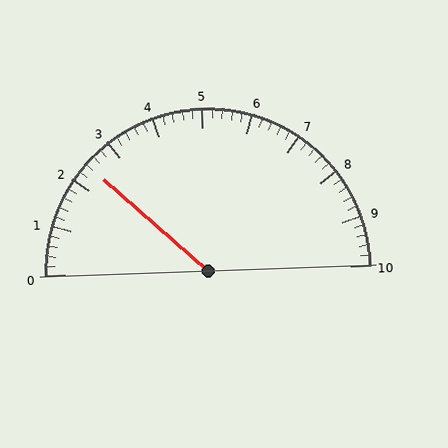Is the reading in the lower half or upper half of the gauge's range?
The reading is in the lower half of the range (0 to 10).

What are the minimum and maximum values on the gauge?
The gauge ranges from 0 to 10.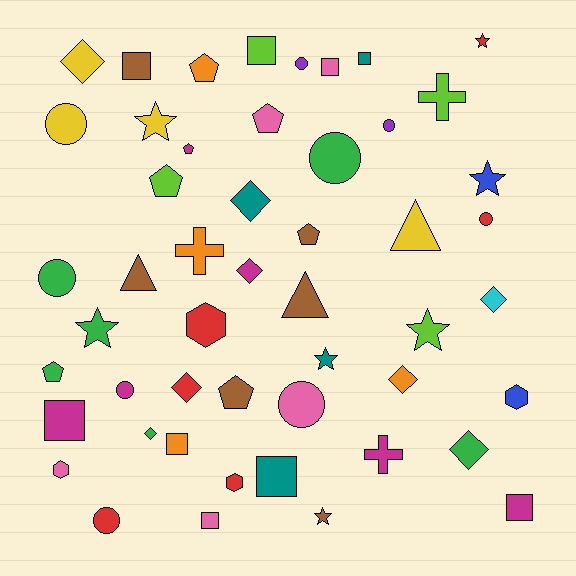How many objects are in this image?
There are 50 objects.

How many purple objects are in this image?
There are 2 purple objects.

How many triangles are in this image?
There are 3 triangles.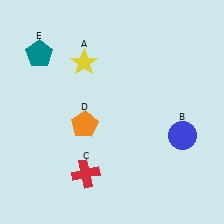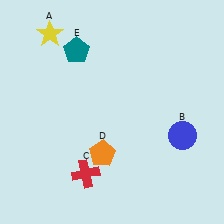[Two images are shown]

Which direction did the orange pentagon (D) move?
The orange pentagon (D) moved down.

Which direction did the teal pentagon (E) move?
The teal pentagon (E) moved right.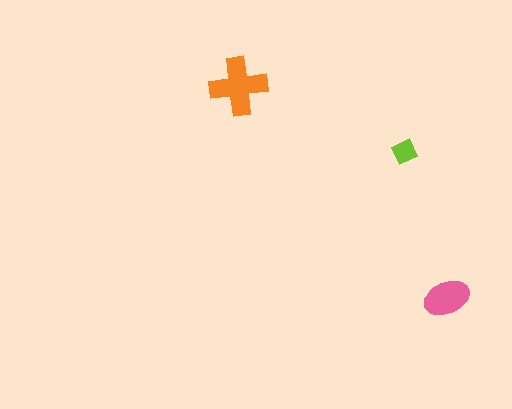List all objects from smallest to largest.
The lime diamond, the pink ellipse, the orange cross.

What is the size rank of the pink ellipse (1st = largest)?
2nd.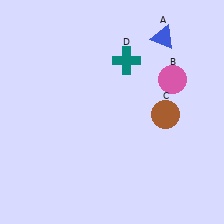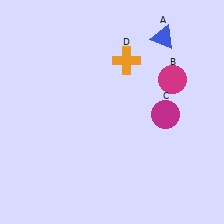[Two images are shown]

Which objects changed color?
B changed from pink to magenta. C changed from brown to magenta. D changed from teal to orange.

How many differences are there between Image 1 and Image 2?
There are 3 differences between the two images.